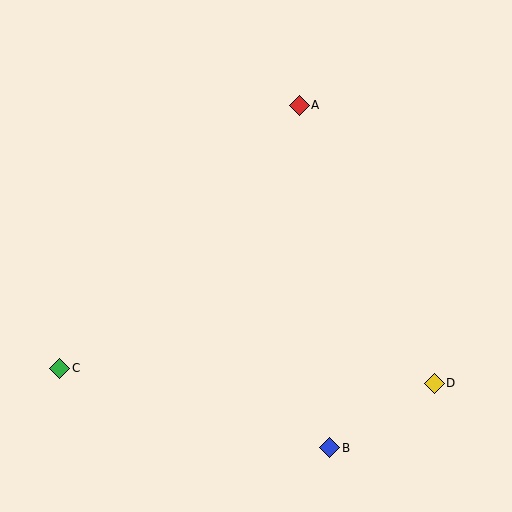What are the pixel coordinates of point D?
Point D is at (434, 383).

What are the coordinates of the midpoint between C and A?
The midpoint between C and A is at (179, 237).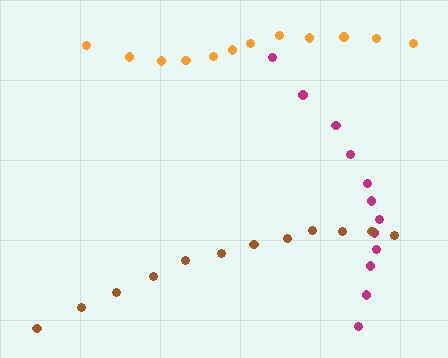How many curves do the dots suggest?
There are 3 distinct paths.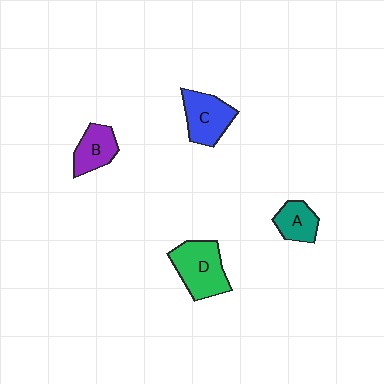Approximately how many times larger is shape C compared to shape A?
Approximately 1.5 times.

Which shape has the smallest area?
Shape A (teal).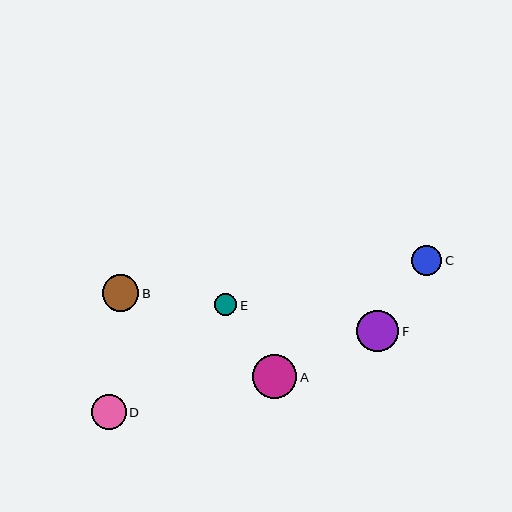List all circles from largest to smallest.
From largest to smallest: A, F, B, D, C, E.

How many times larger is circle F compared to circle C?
Circle F is approximately 1.4 times the size of circle C.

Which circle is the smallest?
Circle E is the smallest with a size of approximately 22 pixels.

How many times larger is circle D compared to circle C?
Circle D is approximately 1.1 times the size of circle C.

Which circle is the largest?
Circle A is the largest with a size of approximately 44 pixels.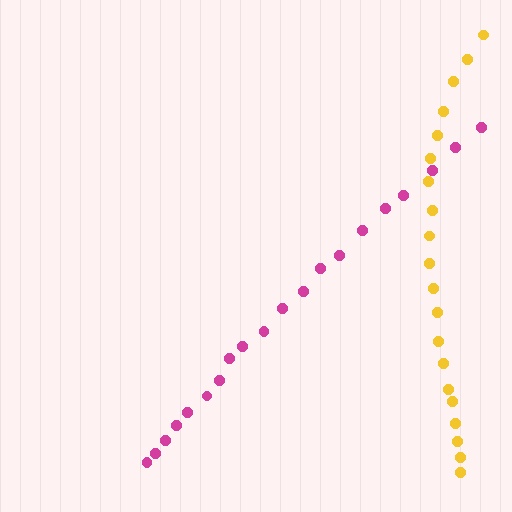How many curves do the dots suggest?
There are 2 distinct paths.